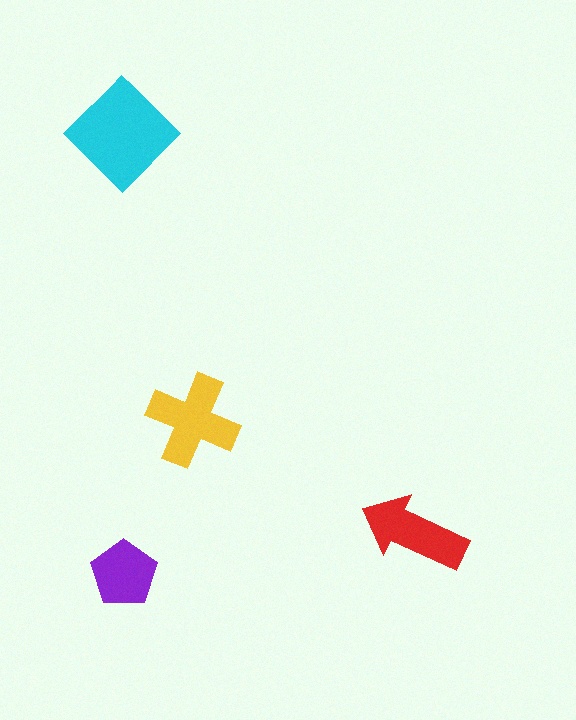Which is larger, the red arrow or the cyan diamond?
The cyan diamond.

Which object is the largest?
The cyan diamond.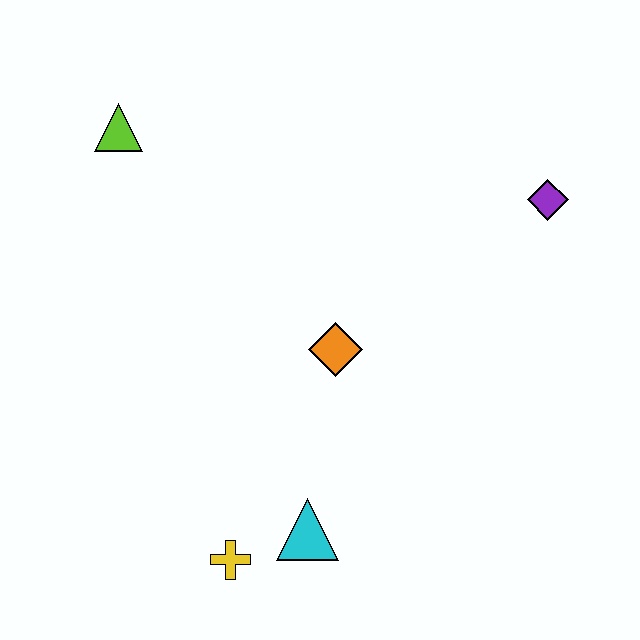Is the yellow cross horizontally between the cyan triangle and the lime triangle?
Yes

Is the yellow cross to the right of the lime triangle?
Yes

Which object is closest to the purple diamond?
The orange diamond is closest to the purple diamond.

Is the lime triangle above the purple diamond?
Yes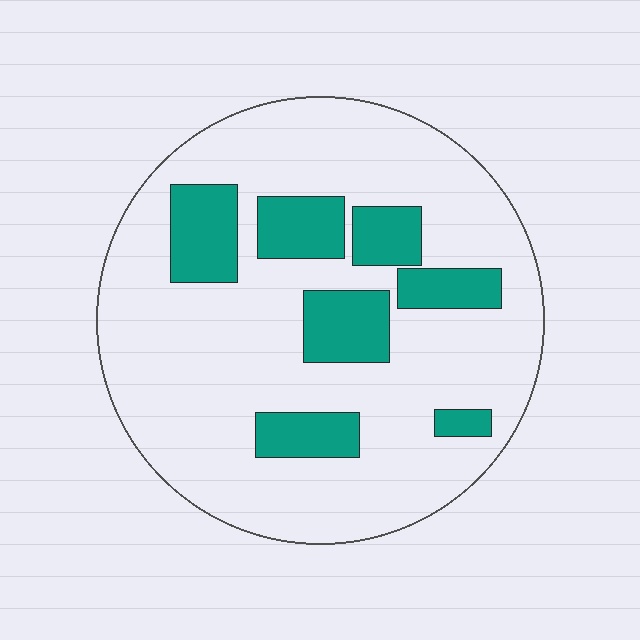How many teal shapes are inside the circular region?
7.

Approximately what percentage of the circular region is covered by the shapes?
Approximately 20%.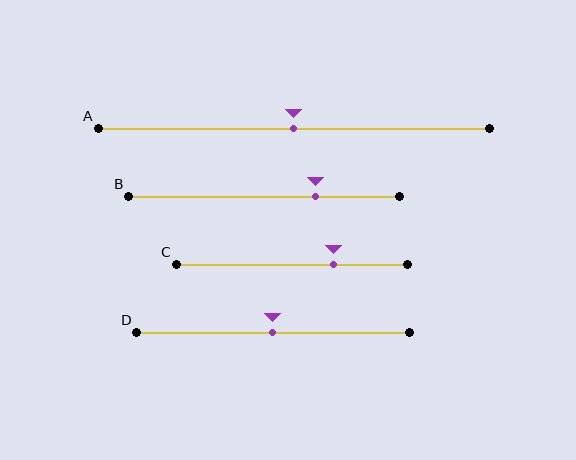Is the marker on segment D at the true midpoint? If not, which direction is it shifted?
Yes, the marker on segment D is at the true midpoint.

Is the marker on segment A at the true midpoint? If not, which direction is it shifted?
Yes, the marker on segment A is at the true midpoint.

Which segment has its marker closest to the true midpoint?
Segment A has its marker closest to the true midpoint.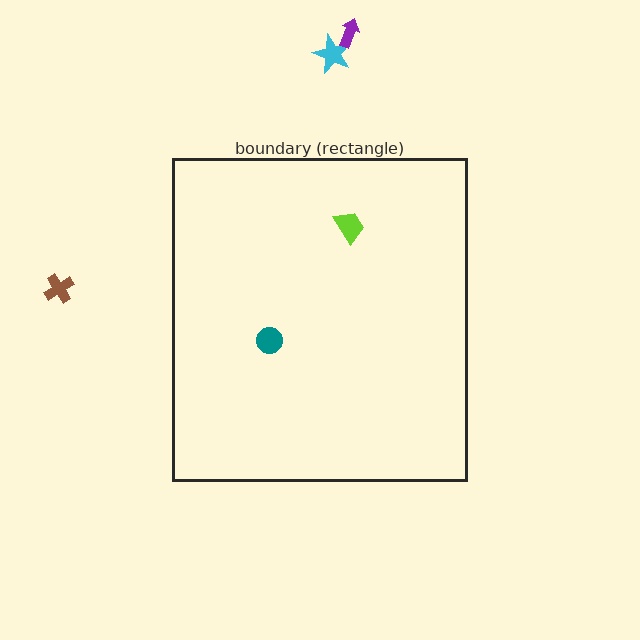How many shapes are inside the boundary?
2 inside, 3 outside.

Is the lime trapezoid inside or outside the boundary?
Inside.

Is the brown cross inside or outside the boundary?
Outside.